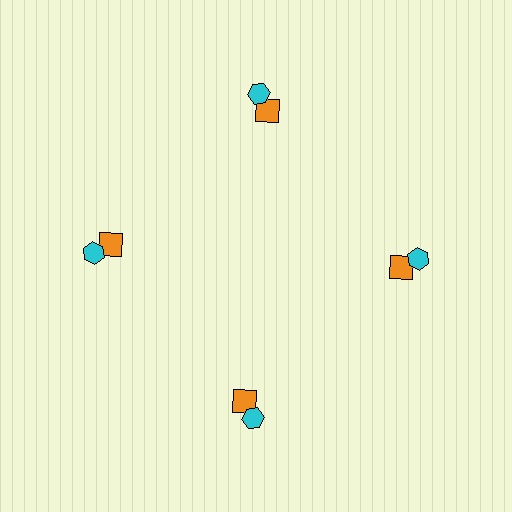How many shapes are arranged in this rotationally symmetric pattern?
There are 8 shapes, arranged in 4 groups of 2.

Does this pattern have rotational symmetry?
Yes, this pattern has 4-fold rotational symmetry. It looks the same after rotating 90 degrees around the center.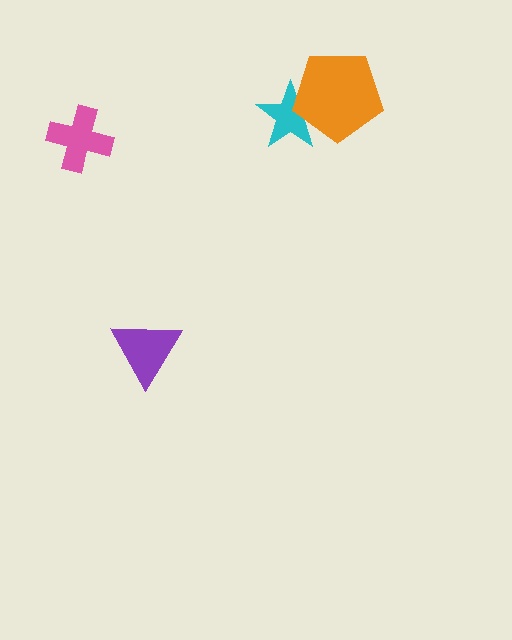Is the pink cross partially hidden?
No, no other shape covers it.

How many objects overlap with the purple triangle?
0 objects overlap with the purple triangle.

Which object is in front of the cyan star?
The orange pentagon is in front of the cyan star.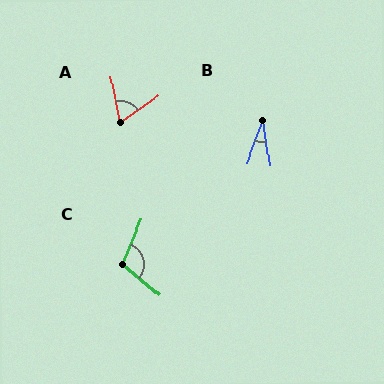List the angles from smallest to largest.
B (29°), A (66°), C (106°).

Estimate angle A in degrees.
Approximately 66 degrees.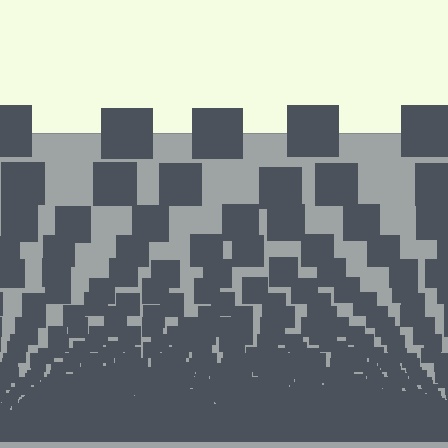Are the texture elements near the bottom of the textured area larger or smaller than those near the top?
Smaller. The gradient is inverted — elements near the bottom are smaller and denser.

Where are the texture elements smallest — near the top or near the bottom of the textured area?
Near the bottom.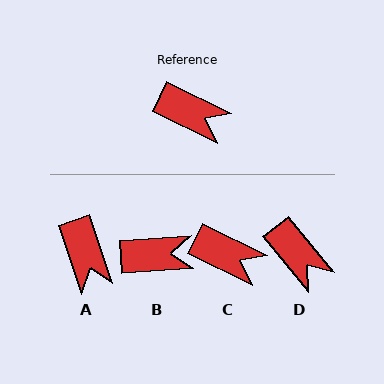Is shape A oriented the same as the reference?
No, it is off by about 45 degrees.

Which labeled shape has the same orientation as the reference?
C.